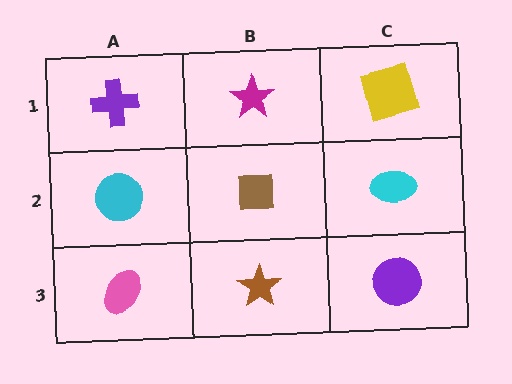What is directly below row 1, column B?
A brown square.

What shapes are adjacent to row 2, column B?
A magenta star (row 1, column B), a brown star (row 3, column B), a cyan circle (row 2, column A), a cyan ellipse (row 2, column C).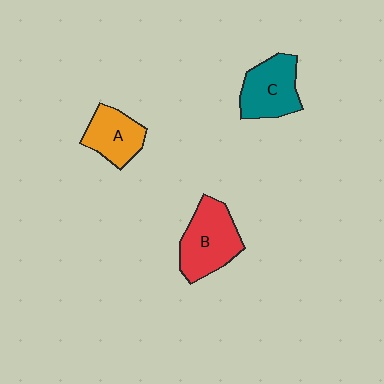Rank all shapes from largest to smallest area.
From largest to smallest: B (red), C (teal), A (orange).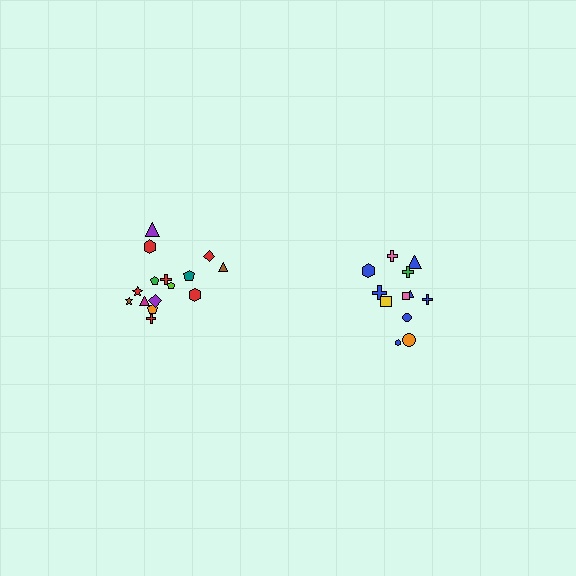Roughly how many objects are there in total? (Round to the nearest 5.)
Roughly 25 objects in total.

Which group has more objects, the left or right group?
The left group.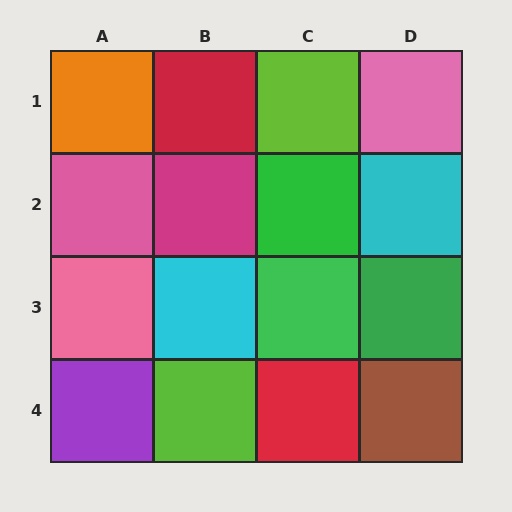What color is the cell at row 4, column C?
Red.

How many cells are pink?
3 cells are pink.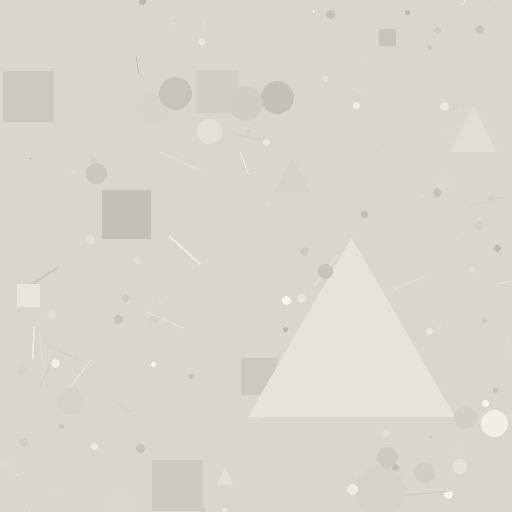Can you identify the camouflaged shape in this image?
The camouflaged shape is a triangle.